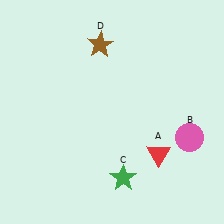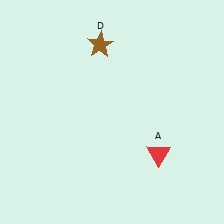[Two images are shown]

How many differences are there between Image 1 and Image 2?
There are 2 differences between the two images.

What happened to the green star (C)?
The green star (C) was removed in Image 2. It was in the bottom-right area of Image 1.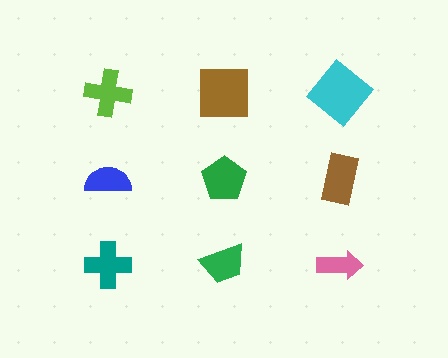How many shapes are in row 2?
3 shapes.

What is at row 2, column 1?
A blue semicircle.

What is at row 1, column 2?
A brown square.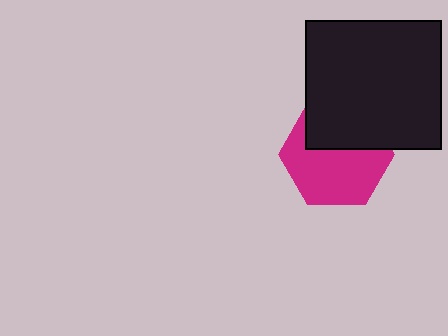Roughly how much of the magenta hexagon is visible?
About half of it is visible (roughly 62%).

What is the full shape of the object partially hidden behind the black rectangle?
The partially hidden object is a magenta hexagon.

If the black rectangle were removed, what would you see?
You would see the complete magenta hexagon.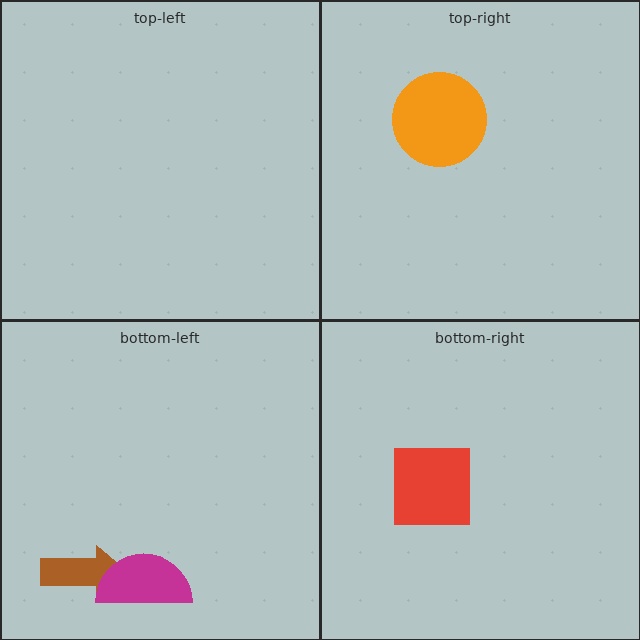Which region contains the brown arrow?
The bottom-left region.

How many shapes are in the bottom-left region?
2.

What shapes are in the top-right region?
The orange circle.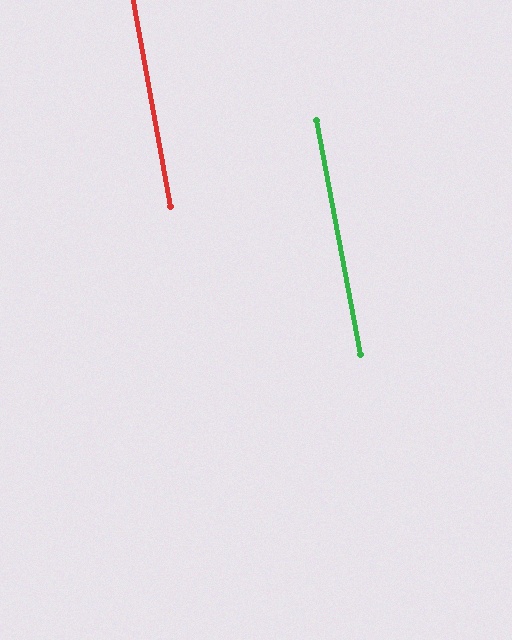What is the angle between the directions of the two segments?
Approximately 0 degrees.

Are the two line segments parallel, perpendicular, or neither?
Parallel — their directions differ by only 0.1°.